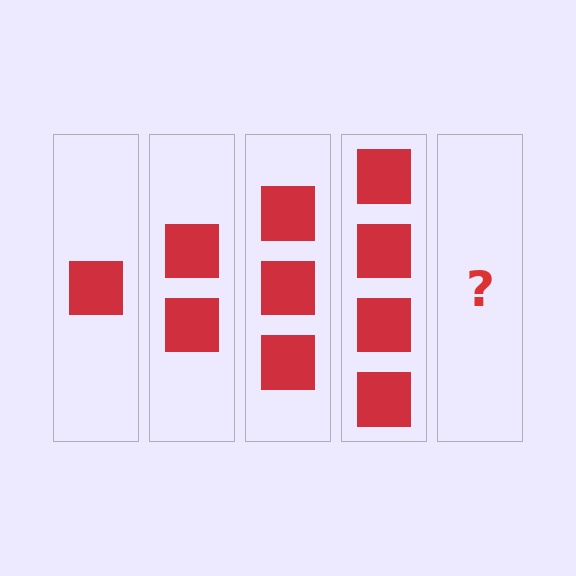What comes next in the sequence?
The next element should be 5 squares.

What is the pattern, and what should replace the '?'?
The pattern is that each step adds one more square. The '?' should be 5 squares.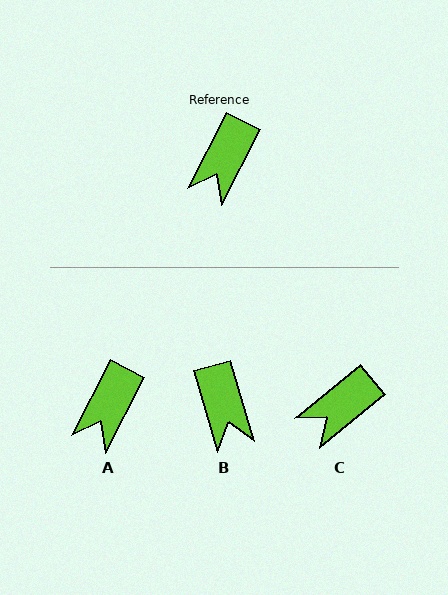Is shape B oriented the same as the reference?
No, it is off by about 43 degrees.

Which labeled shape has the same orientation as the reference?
A.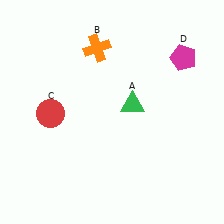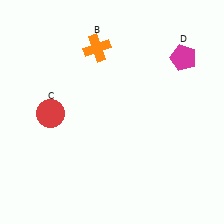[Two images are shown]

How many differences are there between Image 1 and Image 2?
There is 1 difference between the two images.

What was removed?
The green triangle (A) was removed in Image 2.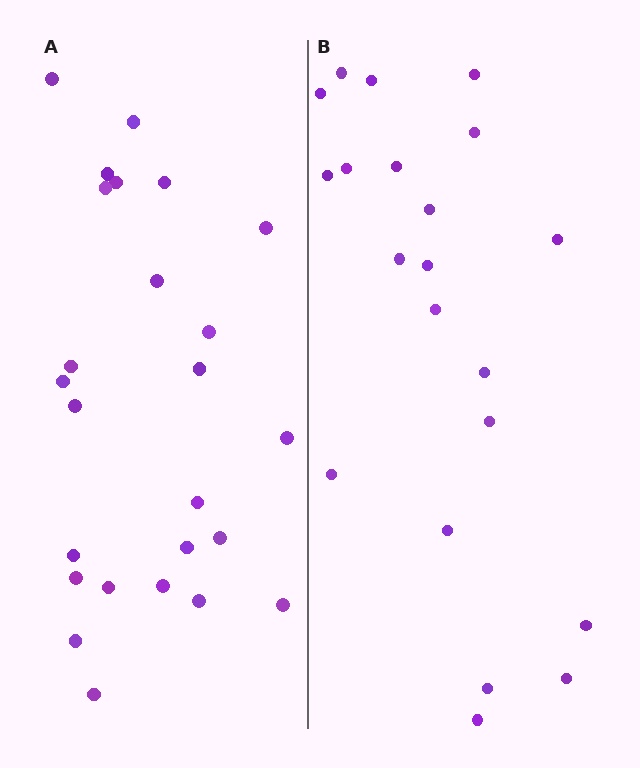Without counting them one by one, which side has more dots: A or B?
Region A (the left region) has more dots.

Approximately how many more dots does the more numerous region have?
Region A has about 4 more dots than region B.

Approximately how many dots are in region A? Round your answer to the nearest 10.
About 20 dots. (The exact count is 25, which rounds to 20.)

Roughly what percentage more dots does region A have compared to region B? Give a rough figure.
About 20% more.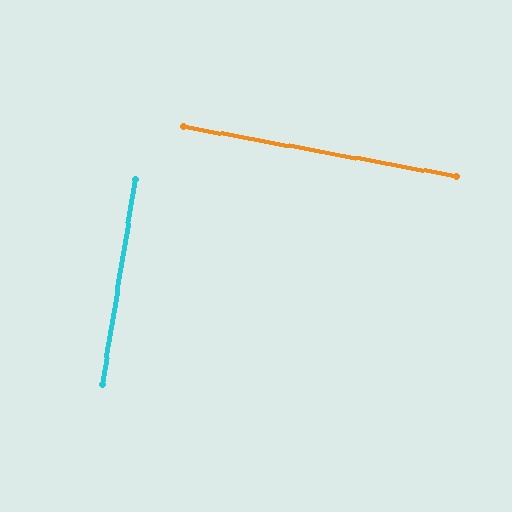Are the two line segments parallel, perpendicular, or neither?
Perpendicular — they meet at approximately 89°.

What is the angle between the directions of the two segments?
Approximately 89 degrees.